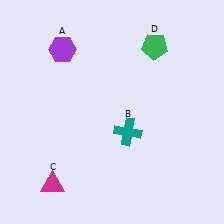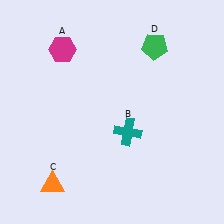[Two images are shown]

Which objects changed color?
A changed from purple to magenta. C changed from magenta to orange.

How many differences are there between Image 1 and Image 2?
There are 2 differences between the two images.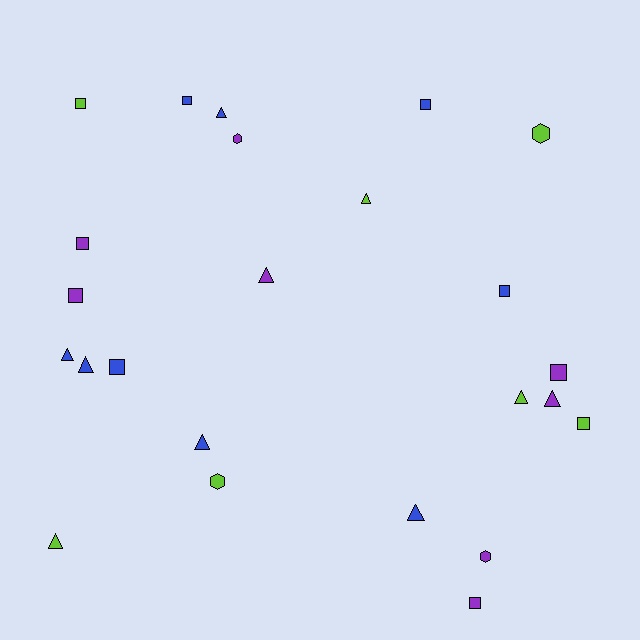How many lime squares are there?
There are 2 lime squares.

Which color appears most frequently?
Blue, with 9 objects.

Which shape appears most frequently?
Square, with 10 objects.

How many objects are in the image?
There are 24 objects.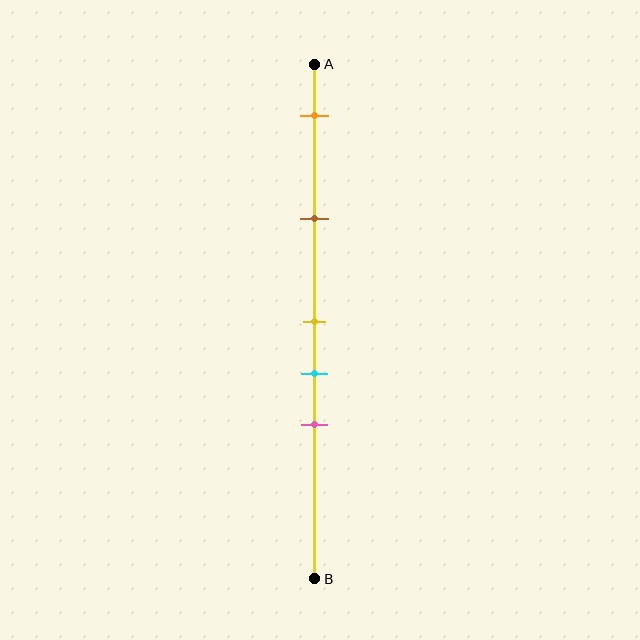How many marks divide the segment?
There are 5 marks dividing the segment.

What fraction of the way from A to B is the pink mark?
The pink mark is approximately 70% (0.7) of the way from A to B.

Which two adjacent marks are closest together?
The yellow and cyan marks are the closest adjacent pair.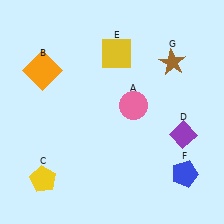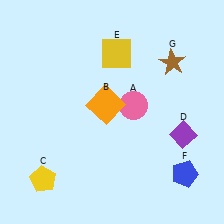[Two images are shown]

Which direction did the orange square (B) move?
The orange square (B) moved right.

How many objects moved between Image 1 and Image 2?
1 object moved between the two images.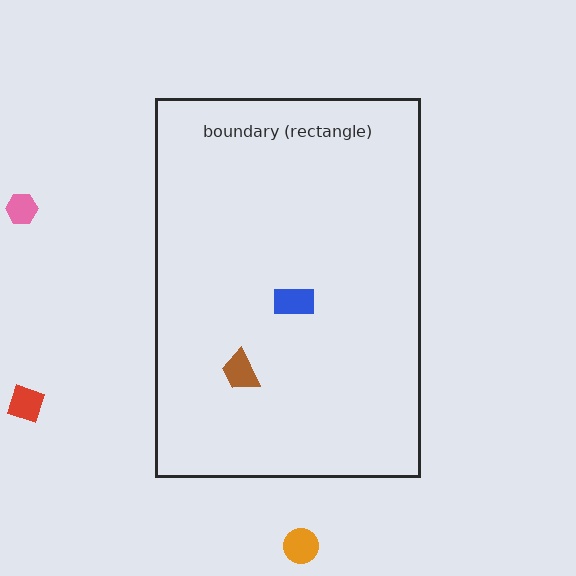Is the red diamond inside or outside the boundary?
Outside.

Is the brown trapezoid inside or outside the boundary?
Inside.